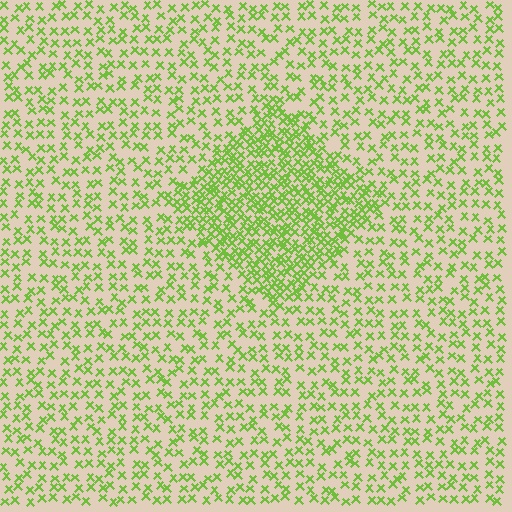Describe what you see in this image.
The image contains small lime elements arranged at two different densities. A diamond-shaped region is visible where the elements are more densely packed than the surrounding area.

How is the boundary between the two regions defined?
The boundary is defined by a change in element density (approximately 2.2x ratio). All elements are the same color, size, and shape.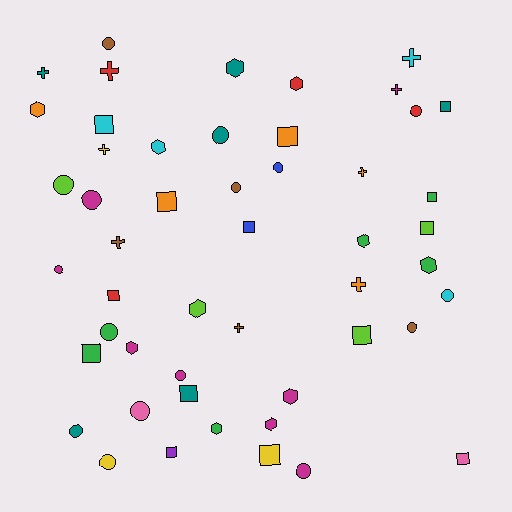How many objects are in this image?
There are 50 objects.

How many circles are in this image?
There are 16 circles.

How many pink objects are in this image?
There are 2 pink objects.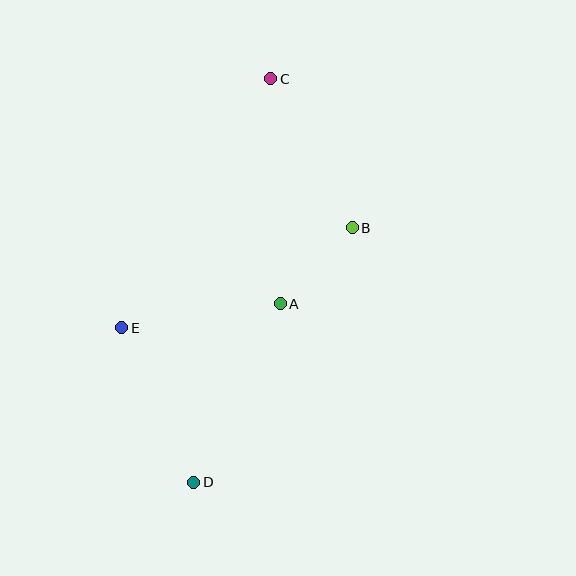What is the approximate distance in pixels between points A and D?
The distance between A and D is approximately 198 pixels.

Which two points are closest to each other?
Points A and B are closest to each other.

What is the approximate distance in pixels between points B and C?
The distance between B and C is approximately 170 pixels.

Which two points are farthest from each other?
Points C and D are farthest from each other.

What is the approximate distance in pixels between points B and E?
The distance between B and E is approximately 251 pixels.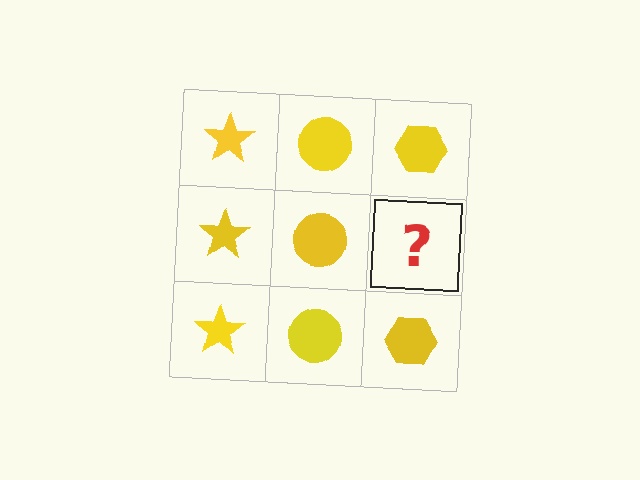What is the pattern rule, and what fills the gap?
The rule is that each column has a consistent shape. The gap should be filled with a yellow hexagon.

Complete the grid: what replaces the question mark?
The question mark should be replaced with a yellow hexagon.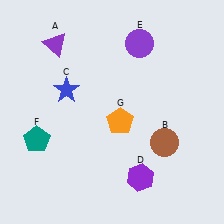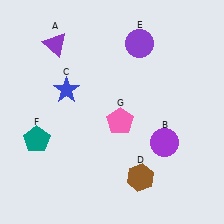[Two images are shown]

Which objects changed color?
B changed from brown to purple. D changed from purple to brown. G changed from orange to pink.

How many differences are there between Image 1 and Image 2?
There are 3 differences between the two images.